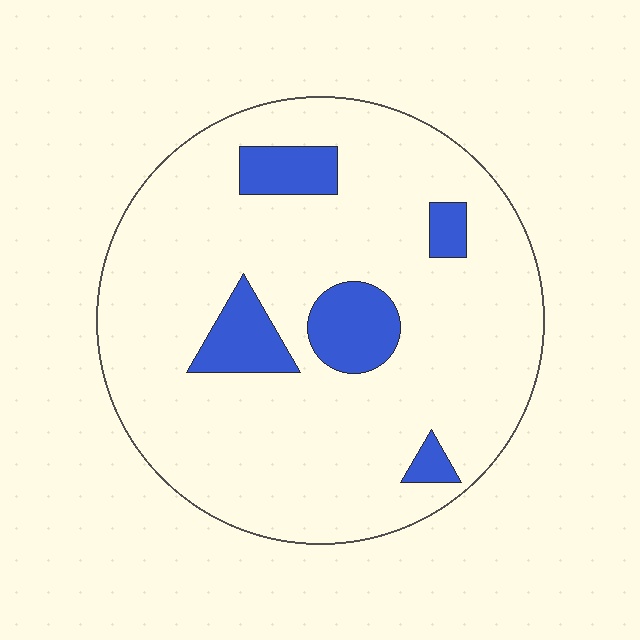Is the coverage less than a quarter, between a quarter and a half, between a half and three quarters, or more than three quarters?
Less than a quarter.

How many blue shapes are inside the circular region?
5.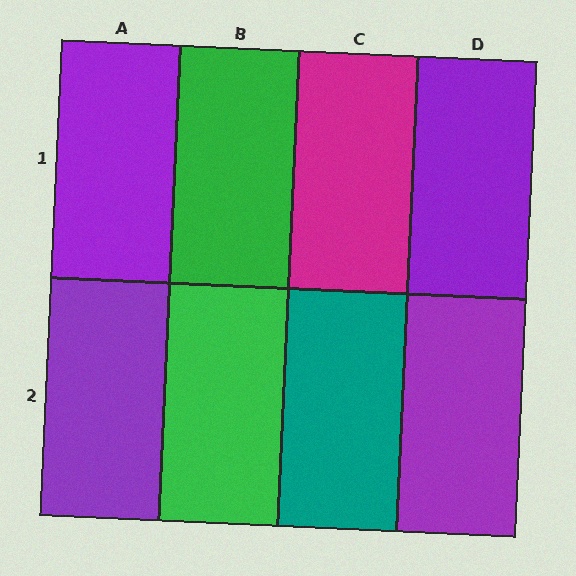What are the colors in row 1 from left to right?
Purple, green, magenta, purple.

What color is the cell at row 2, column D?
Purple.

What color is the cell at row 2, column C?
Teal.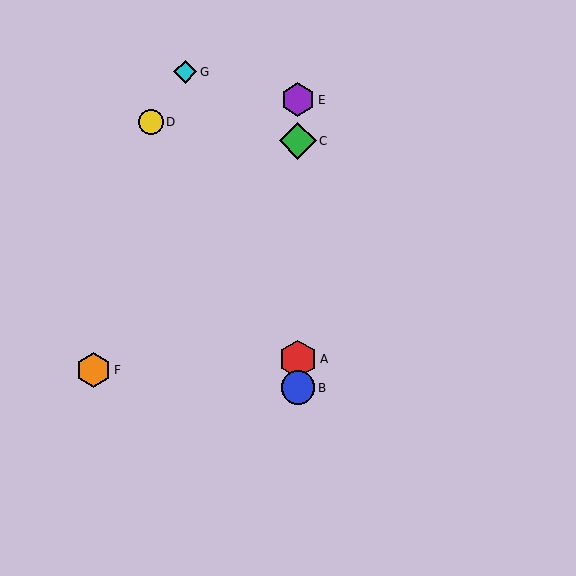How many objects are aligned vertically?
4 objects (A, B, C, E) are aligned vertically.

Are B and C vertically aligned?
Yes, both are at x≈298.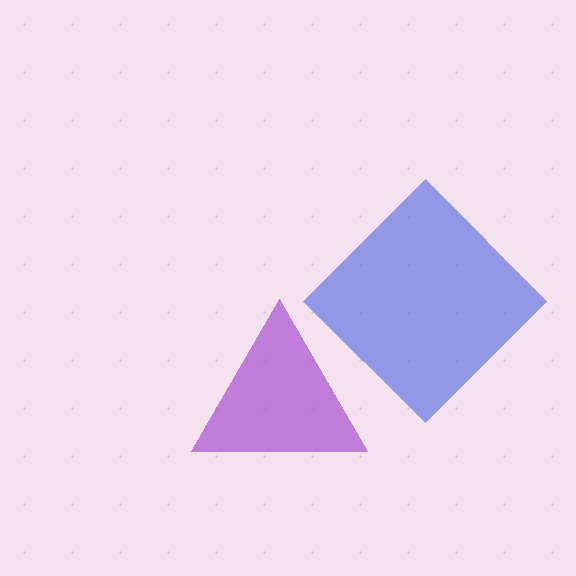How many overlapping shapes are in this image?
There are 2 overlapping shapes in the image.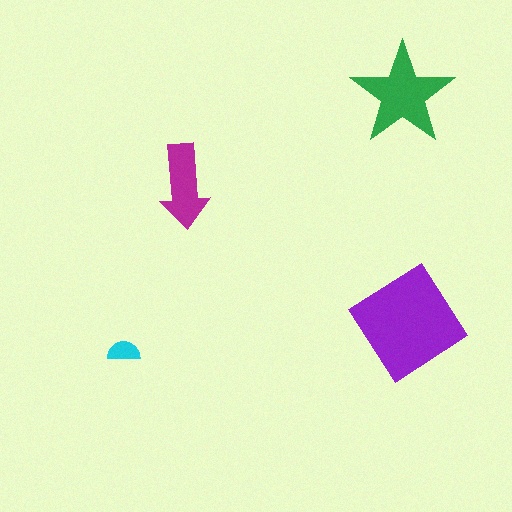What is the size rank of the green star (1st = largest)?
2nd.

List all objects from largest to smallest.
The purple diamond, the green star, the magenta arrow, the cyan semicircle.